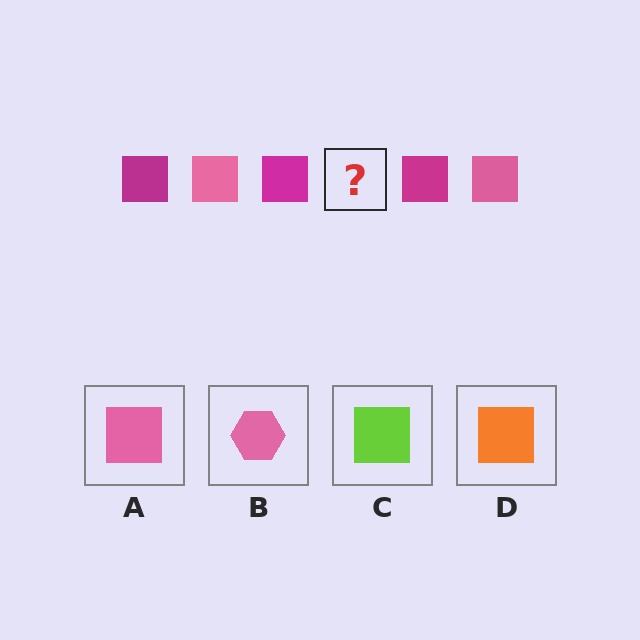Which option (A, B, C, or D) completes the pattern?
A.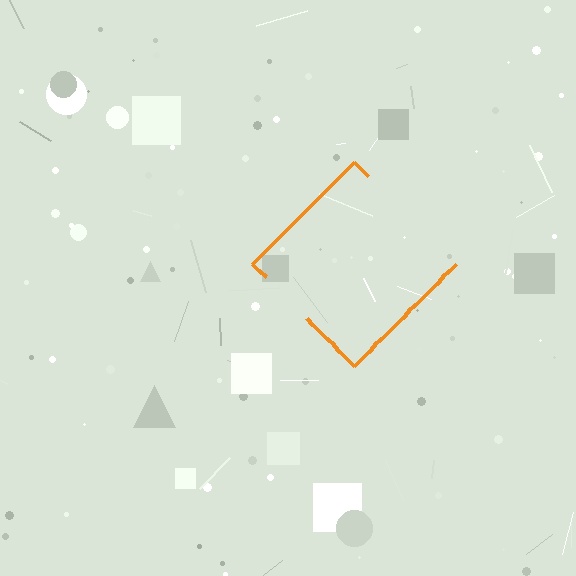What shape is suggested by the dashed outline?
The dashed outline suggests a diamond.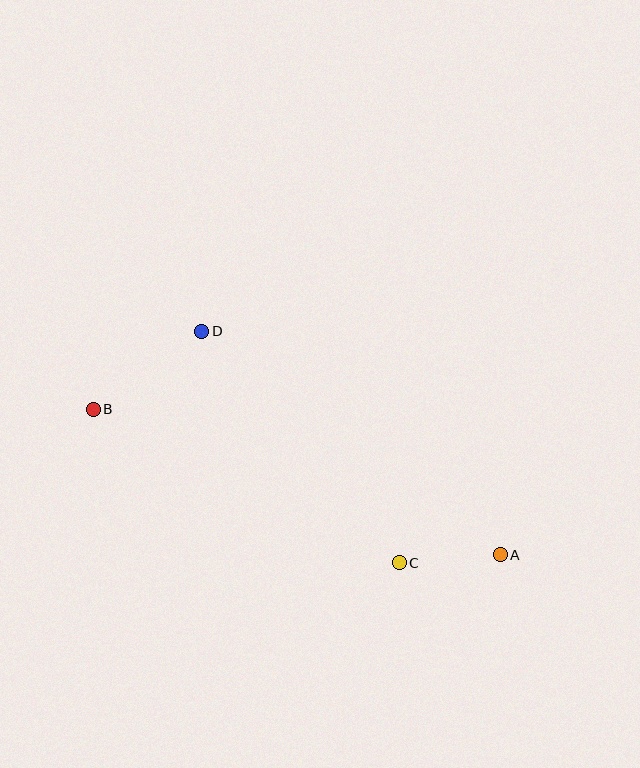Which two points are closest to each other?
Points A and C are closest to each other.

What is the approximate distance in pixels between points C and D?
The distance between C and D is approximately 304 pixels.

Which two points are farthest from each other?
Points A and B are farthest from each other.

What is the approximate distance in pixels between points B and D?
The distance between B and D is approximately 134 pixels.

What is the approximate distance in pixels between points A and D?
The distance between A and D is approximately 373 pixels.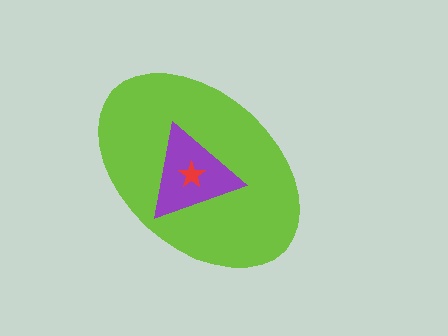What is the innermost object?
The red star.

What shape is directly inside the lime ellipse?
The purple triangle.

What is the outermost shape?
The lime ellipse.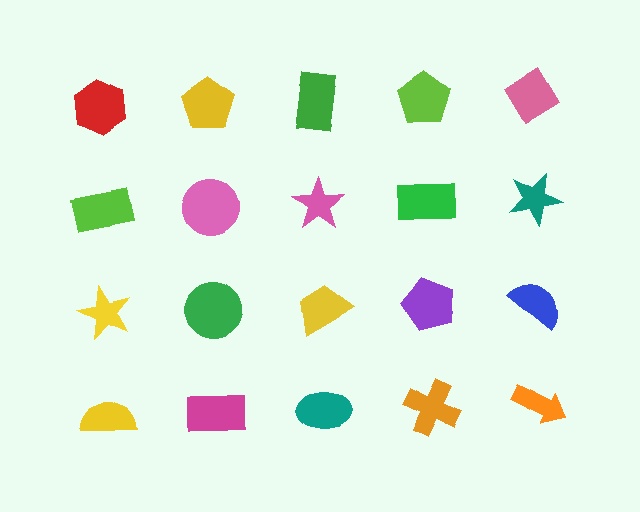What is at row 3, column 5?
A blue semicircle.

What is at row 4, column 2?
A magenta rectangle.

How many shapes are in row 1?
5 shapes.